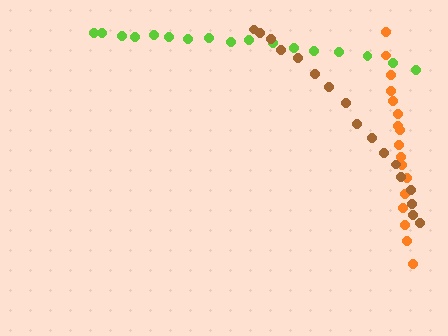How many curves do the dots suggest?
There are 3 distinct paths.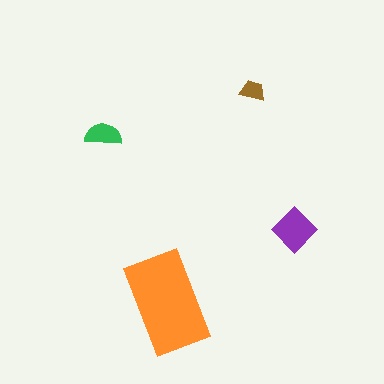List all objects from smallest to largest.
The brown trapezoid, the green semicircle, the purple diamond, the orange rectangle.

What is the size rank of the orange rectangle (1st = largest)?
1st.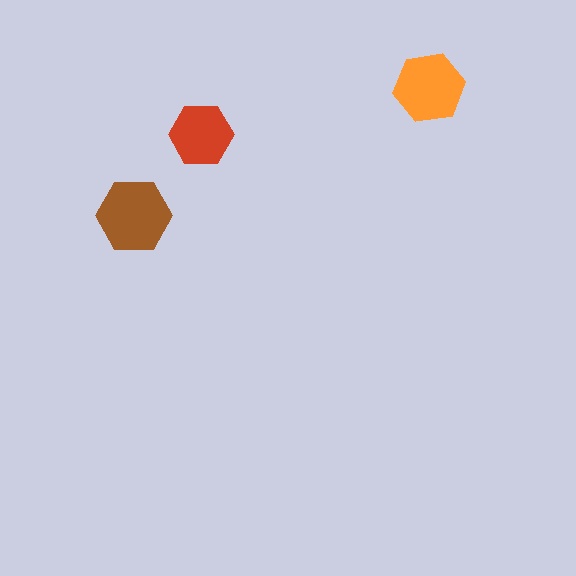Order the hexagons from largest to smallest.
the brown one, the orange one, the red one.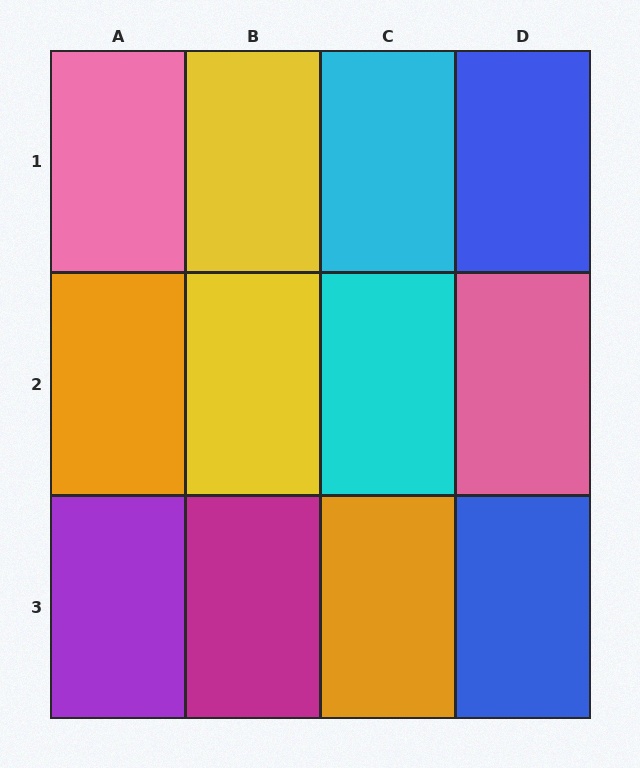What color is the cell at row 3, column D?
Blue.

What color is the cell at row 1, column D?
Blue.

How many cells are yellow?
2 cells are yellow.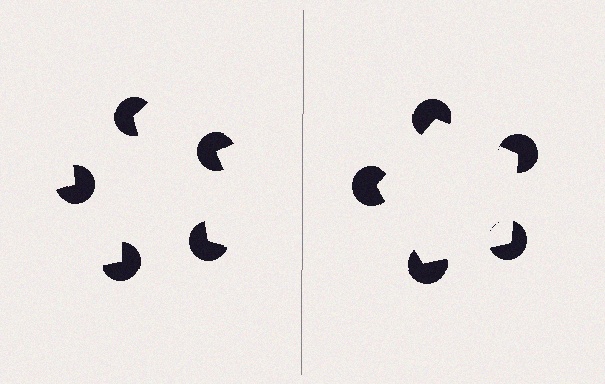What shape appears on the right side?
An illusory pentagon.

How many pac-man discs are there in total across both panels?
10 — 5 on each side.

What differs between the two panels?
The pac-man discs are positioned identically on both sides; only the wedge orientations differ. On the right they align to a pentagon; on the left they are misaligned.